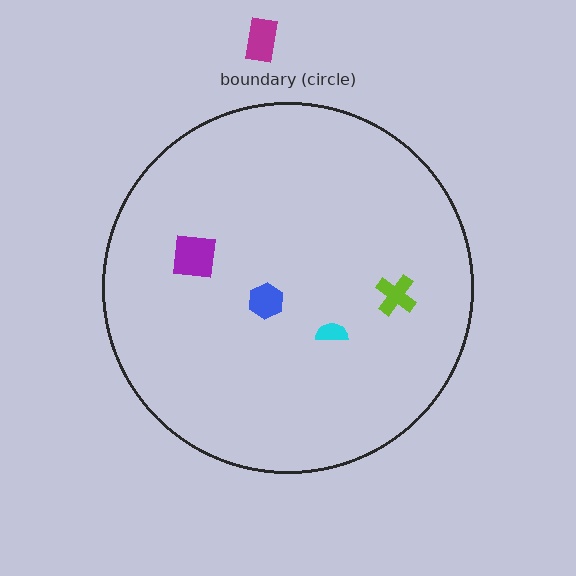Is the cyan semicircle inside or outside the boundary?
Inside.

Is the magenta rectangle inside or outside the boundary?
Outside.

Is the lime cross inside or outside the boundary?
Inside.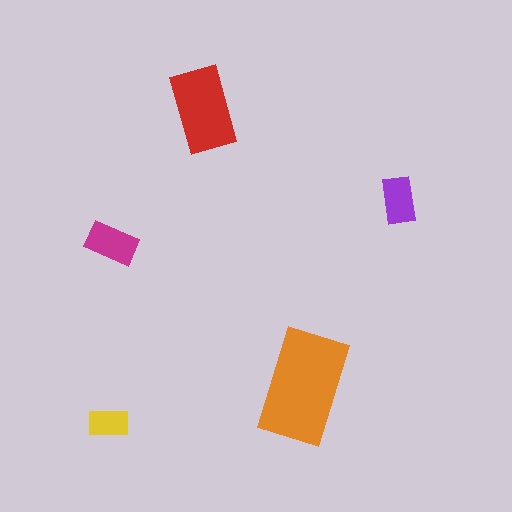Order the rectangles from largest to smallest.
the orange one, the red one, the magenta one, the purple one, the yellow one.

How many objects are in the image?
There are 5 objects in the image.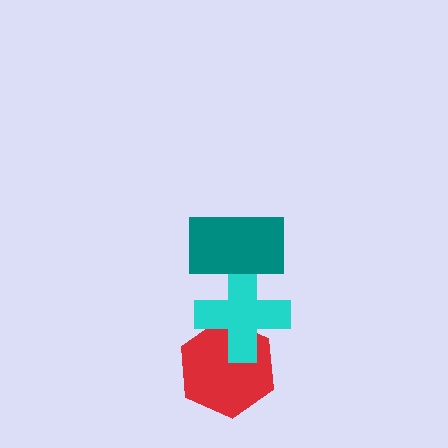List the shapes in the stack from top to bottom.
From top to bottom: the teal rectangle, the cyan cross, the red hexagon.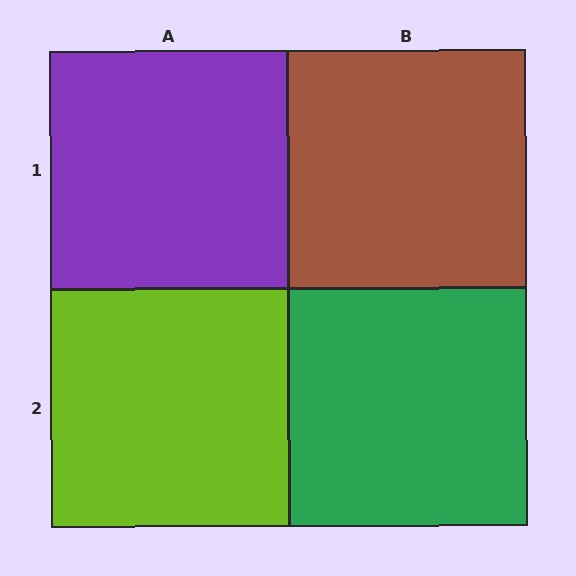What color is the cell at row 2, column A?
Lime.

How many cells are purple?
1 cell is purple.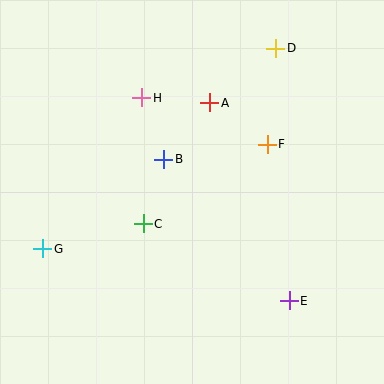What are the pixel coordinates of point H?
Point H is at (142, 98).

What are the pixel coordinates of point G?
Point G is at (43, 249).